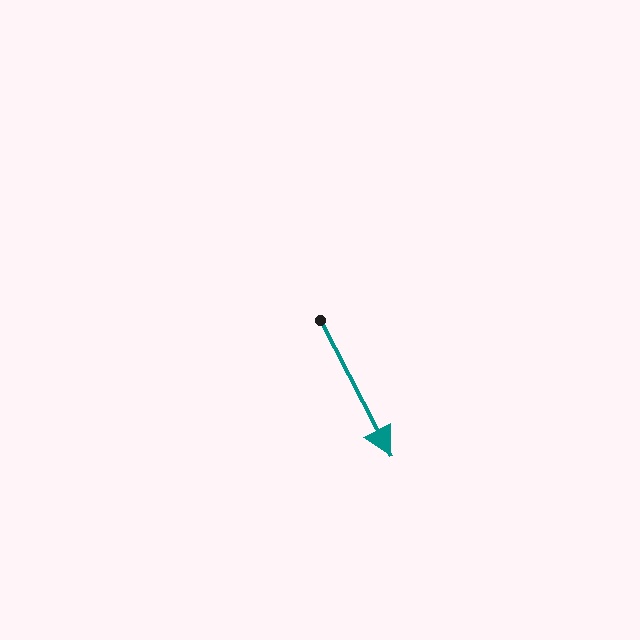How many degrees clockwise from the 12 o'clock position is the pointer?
Approximately 153 degrees.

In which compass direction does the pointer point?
Southeast.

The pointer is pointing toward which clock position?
Roughly 5 o'clock.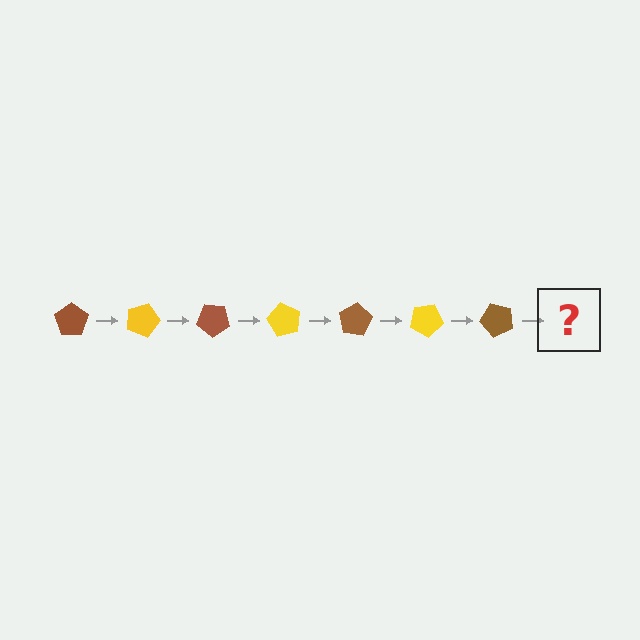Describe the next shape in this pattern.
It should be a yellow pentagon, rotated 140 degrees from the start.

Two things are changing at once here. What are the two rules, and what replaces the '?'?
The two rules are that it rotates 20 degrees each step and the color cycles through brown and yellow. The '?' should be a yellow pentagon, rotated 140 degrees from the start.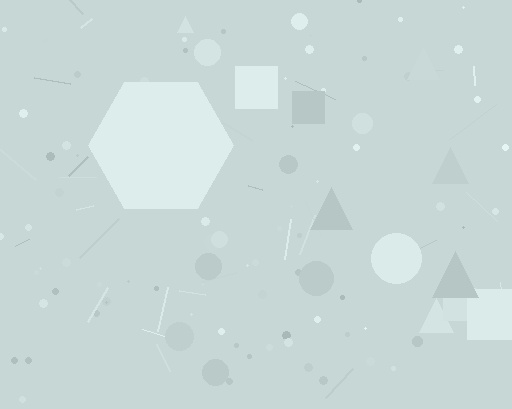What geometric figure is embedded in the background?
A hexagon is embedded in the background.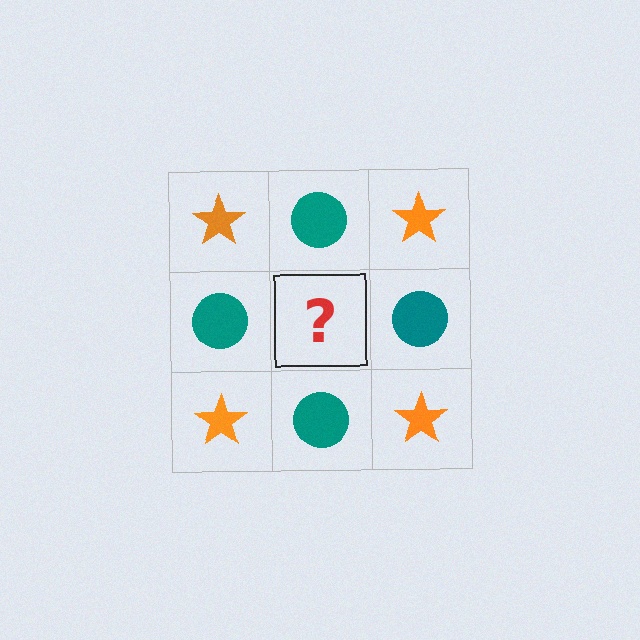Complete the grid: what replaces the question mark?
The question mark should be replaced with an orange star.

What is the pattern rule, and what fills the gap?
The rule is that it alternates orange star and teal circle in a checkerboard pattern. The gap should be filled with an orange star.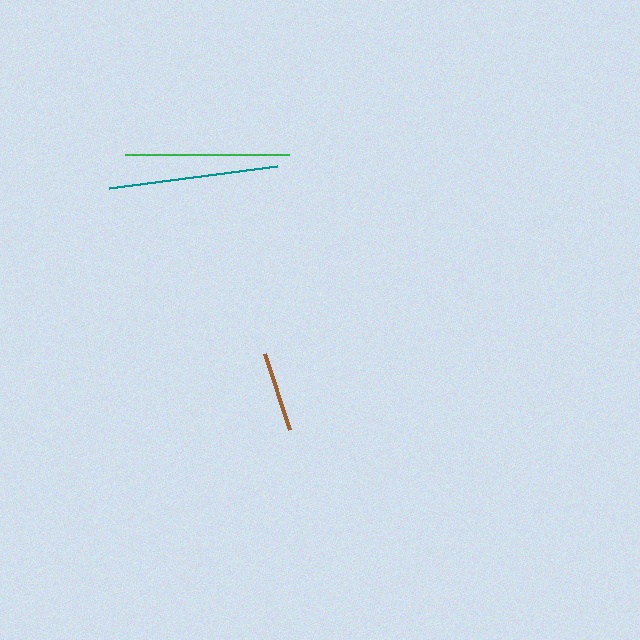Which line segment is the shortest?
The brown line is the shortest at approximately 80 pixels.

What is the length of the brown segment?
The brown segment is approximately 80 pixels long.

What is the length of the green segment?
The green segment is approximately 164 pixels long.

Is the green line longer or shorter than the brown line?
The green line is longer than the brown line.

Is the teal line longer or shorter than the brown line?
The teal line is longer than the brown line.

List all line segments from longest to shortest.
From longest to shortest: teal, green, brown.